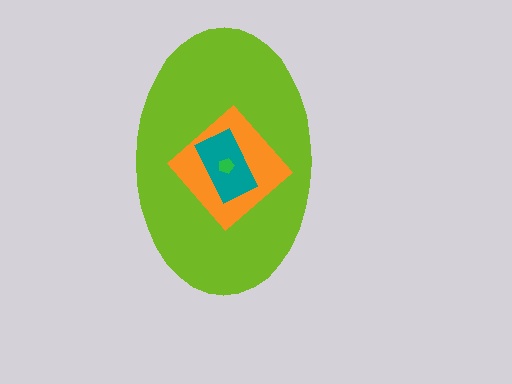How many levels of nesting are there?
4.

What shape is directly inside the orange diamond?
The teal rectangle.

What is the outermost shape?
The lime ellipse.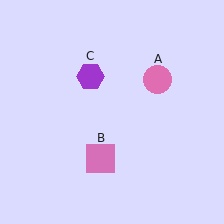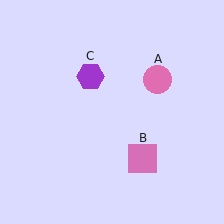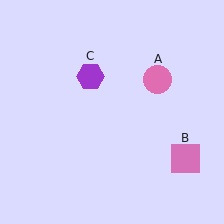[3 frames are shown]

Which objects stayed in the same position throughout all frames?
Pink circle (object A) and purple hexagon (object C) remained stationary.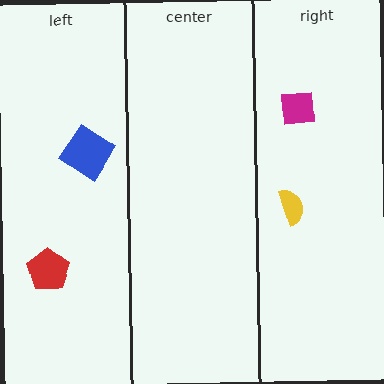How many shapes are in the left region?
2.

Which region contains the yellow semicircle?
The right region.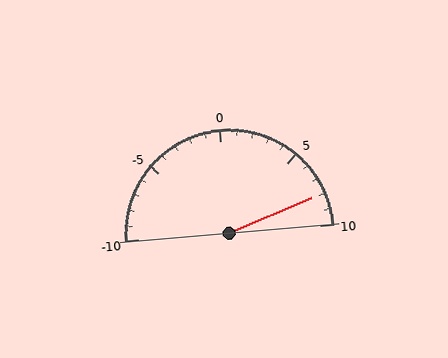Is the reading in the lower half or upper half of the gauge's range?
The reading is in the upper half of the range (-10 to 10).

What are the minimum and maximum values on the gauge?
The gauge ranges from -10 to 10.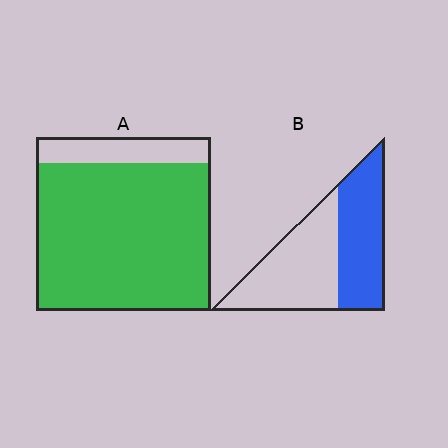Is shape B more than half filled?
Roughly half.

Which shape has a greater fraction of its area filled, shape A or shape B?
Shape A.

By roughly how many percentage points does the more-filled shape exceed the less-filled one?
By roughly 40 percentage points (A over B).